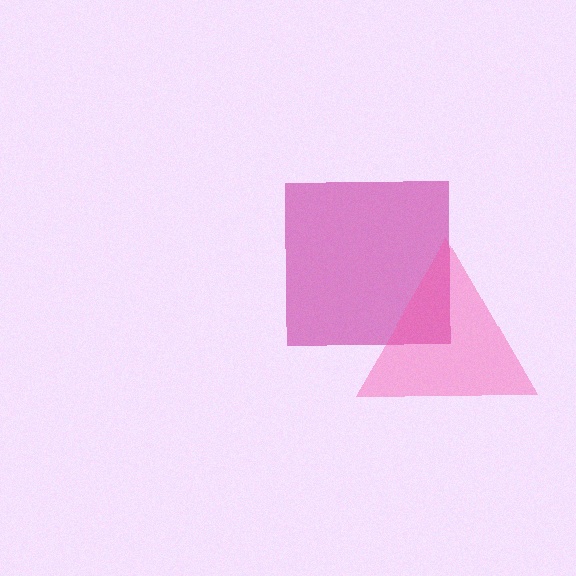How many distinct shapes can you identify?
There are 2 distinct shapes: a magenta square, a pink triangle.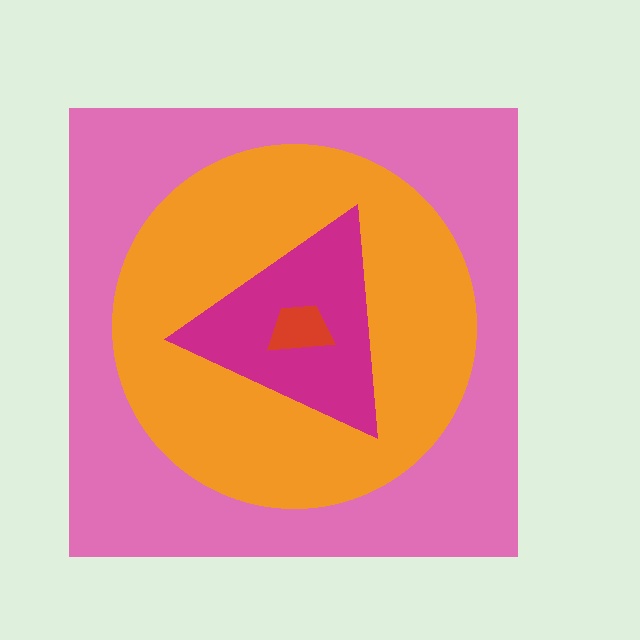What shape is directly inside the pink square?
The orange circle.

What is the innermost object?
The red trapezoid.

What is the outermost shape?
The pink square.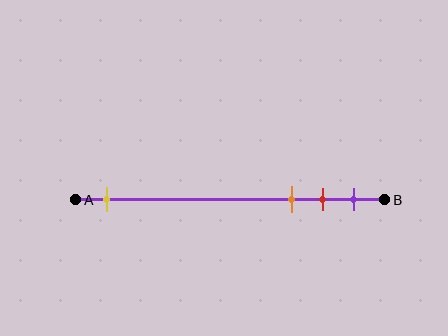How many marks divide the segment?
There are 4 marks dividing the segment.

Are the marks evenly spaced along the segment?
No, the marks are not evenly spaced.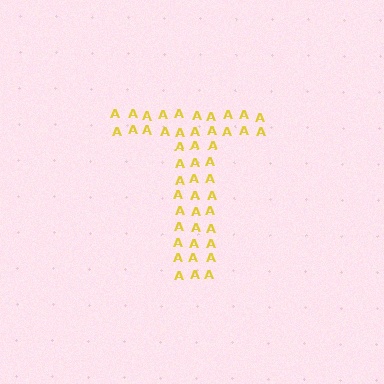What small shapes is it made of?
It is made of small letter A's.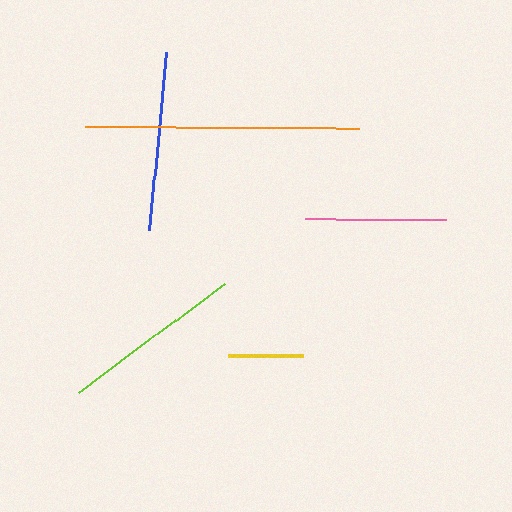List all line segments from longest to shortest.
From longest to shortest: orange, lime, blue, pink, yellow.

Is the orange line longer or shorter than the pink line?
The orange line is longer than the pink line.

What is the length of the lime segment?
The lime segment is approximately 181 pixels long.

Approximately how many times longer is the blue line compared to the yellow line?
The blue line is approximately 2.4 times the length of the yellow line.